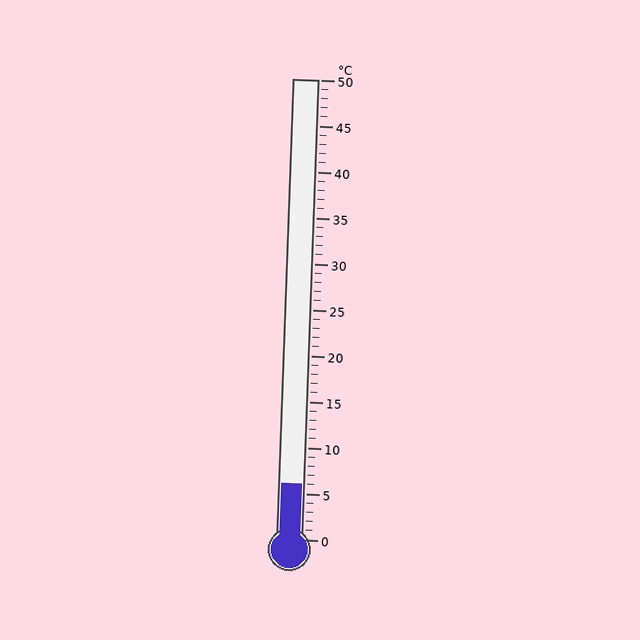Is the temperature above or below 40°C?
The temperature is below 40°C.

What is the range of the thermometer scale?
The thermometer scale ranges from 0°C to 50°C.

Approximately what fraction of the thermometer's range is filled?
The thermometer is filled to approximately 10% of its range.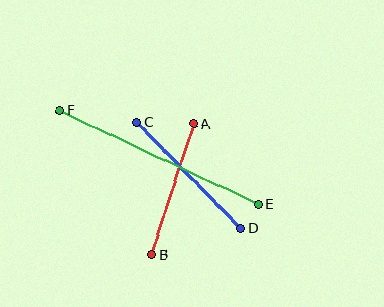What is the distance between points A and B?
The distance is approximately 137 pixels.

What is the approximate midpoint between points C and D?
The midpoint is at approximately (189, 175) pixels.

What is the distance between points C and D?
The distance is approximately 148 pixels.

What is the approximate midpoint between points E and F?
The midpoint is at approximately (159, 157) pixels.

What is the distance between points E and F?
The distance is approximately 219 pixels.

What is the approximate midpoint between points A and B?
The midpoint is at approximately (173, 189) pixels.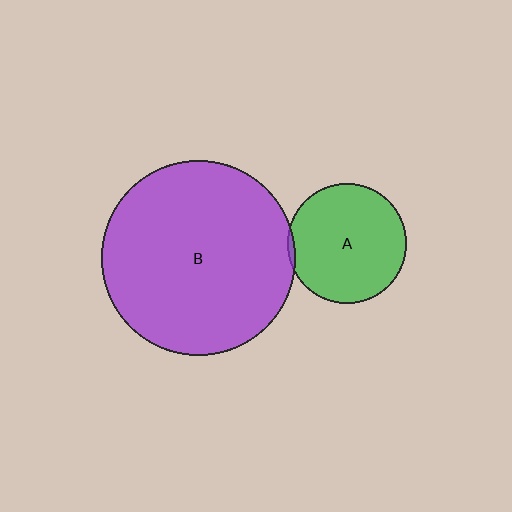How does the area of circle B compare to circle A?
Approximately 2.7 times.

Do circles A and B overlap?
Yes.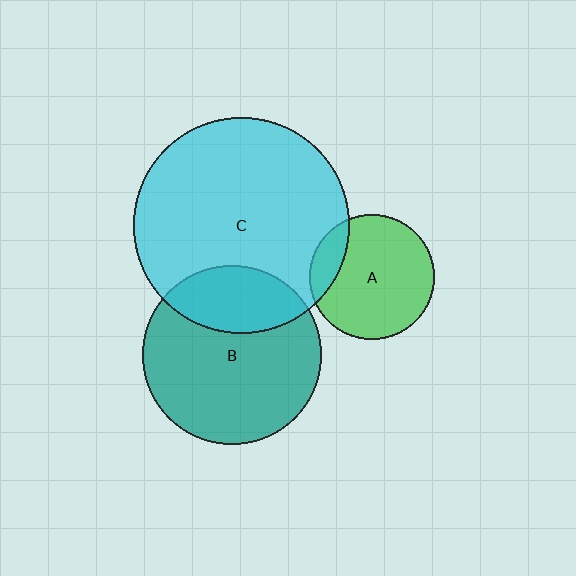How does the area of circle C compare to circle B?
Approximately 1.5 times.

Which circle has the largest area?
Circle C (cyan).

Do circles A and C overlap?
Yes.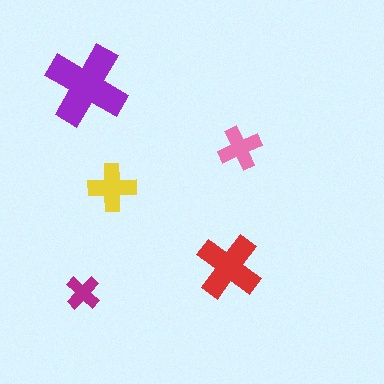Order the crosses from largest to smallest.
the purple one, the red one, the yellow one, the pink one, the magenta one.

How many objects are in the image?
There are 5 objects in the image.